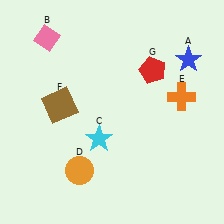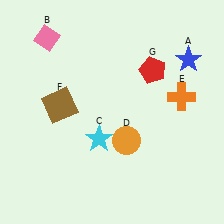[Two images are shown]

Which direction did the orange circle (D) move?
The orange circle (D) moved right.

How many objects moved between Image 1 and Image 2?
1 object moved between the two images.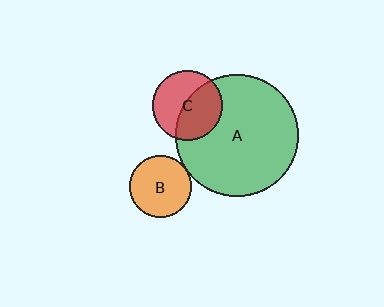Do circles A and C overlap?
Yes.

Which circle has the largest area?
Circle A (green).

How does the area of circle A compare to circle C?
Approximately 3.1 times.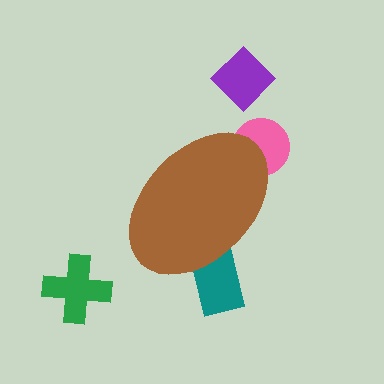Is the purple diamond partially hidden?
No, the purple diamond is fully visible.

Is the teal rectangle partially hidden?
Yes, the teal rectangle is partially hidden behind the brown ellipse.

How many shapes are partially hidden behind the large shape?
2 shapes are partially hidden.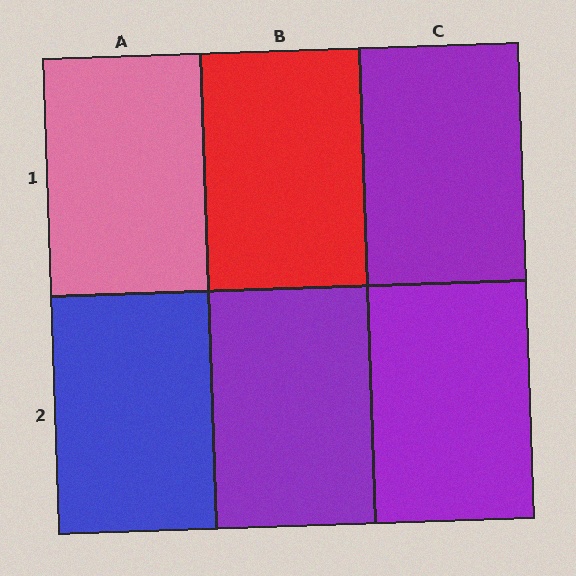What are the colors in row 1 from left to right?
Pink, red, purple.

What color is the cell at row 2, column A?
Blue.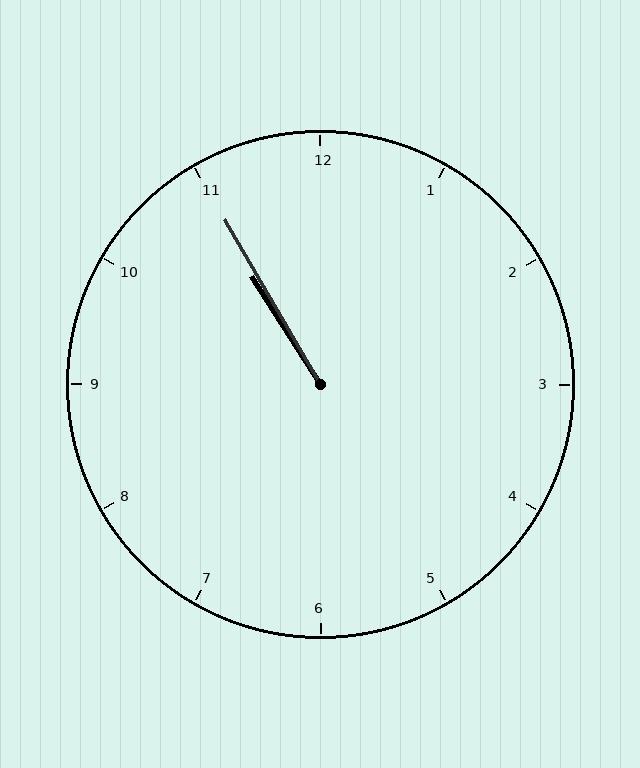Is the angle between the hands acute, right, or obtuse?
It is acute.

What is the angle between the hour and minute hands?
Approximately 2 degrees.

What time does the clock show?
10:55.